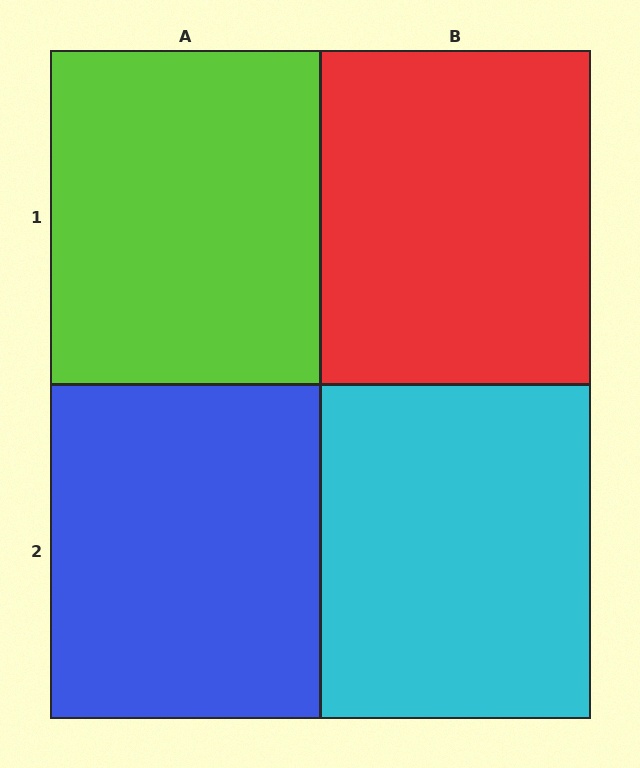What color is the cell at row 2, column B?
Cyan.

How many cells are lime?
1 cell is lime.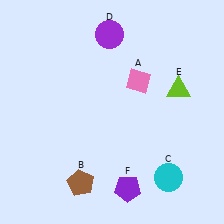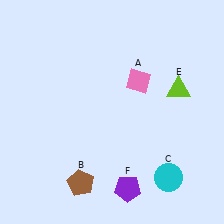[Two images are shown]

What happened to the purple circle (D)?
The purple circle (D) was removed in Image 2. It was in the top-left area of Image 1.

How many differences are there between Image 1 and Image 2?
There is 1 difference between the two images.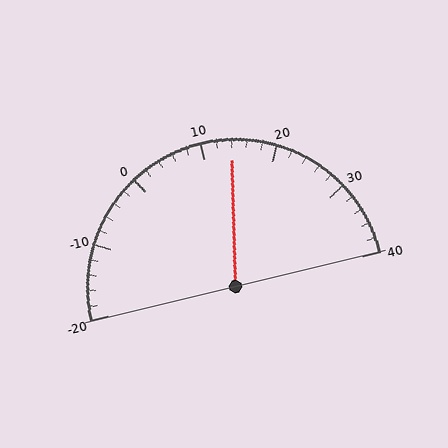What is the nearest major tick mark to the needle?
The nearest major tick mark is 10.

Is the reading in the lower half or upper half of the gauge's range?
The reading is in the upper half of the range (-20 to 40).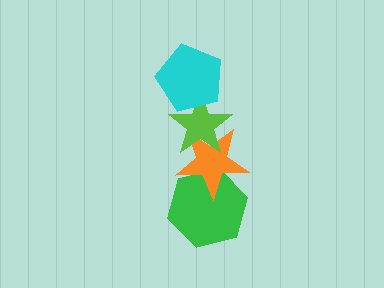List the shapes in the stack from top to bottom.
From top to bottom: the cyan pentagon, the lime star, the orange star, the green hexagon.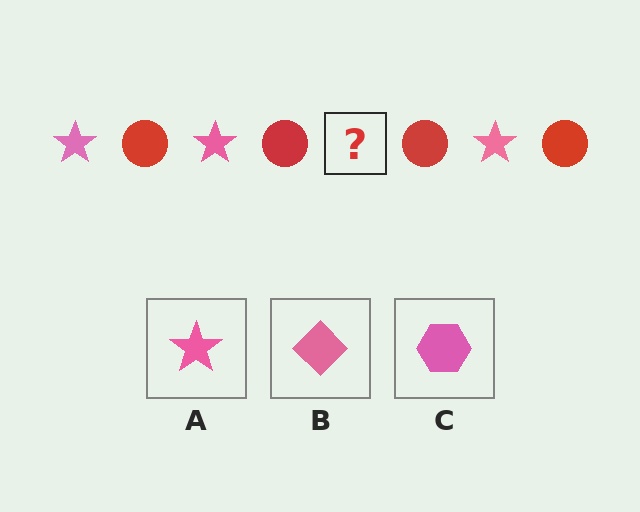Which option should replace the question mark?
Option A.